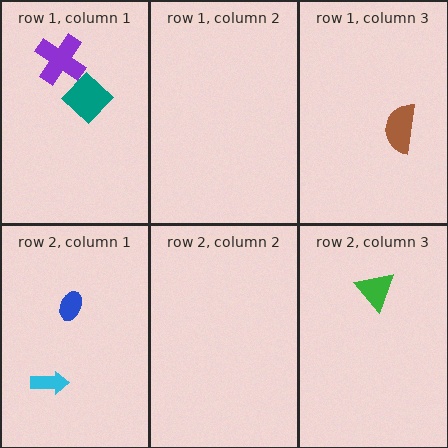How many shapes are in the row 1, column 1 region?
2.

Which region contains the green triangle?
The row 2, column 3 region.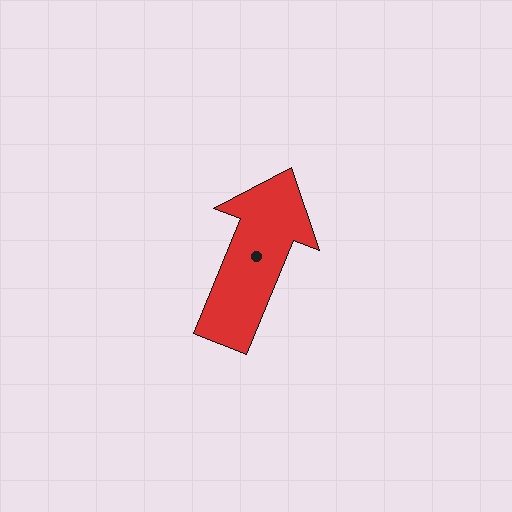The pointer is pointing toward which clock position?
Roughly 1 o'clock.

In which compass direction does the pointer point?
North.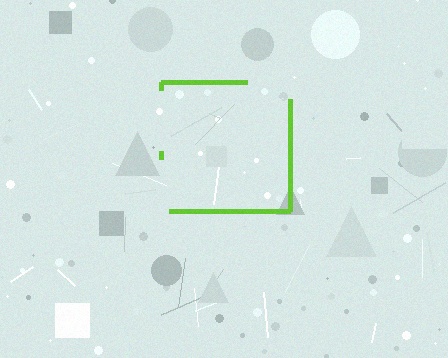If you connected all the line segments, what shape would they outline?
They would outline a square.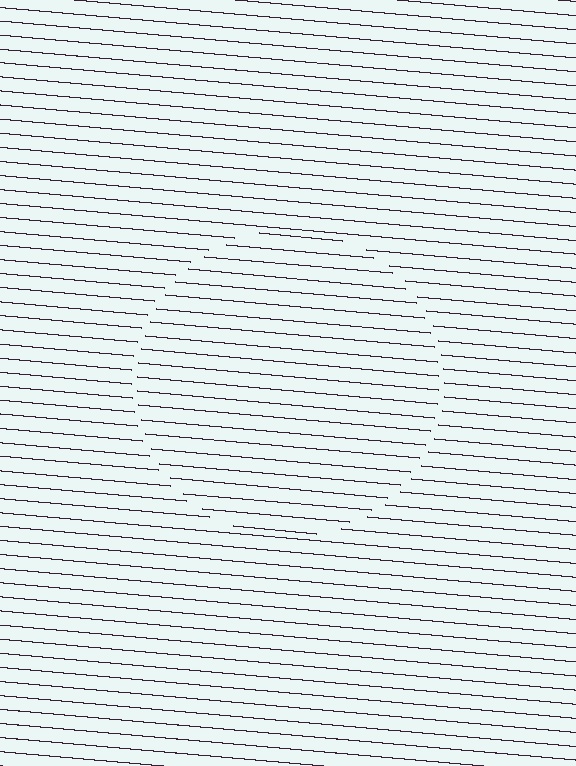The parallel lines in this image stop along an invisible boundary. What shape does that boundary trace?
An illusory circle. The interior of the shape contains the same grating, shifted by half a period — the contour is defined by the phase discontinuity where line-ends from the inner and outer gratings abut.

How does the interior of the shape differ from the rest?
The interior of the shape contains the same grating, shifted by half a period — the contour is defined by the phase discontinuity where line-ends from the inner and outer gratings abut.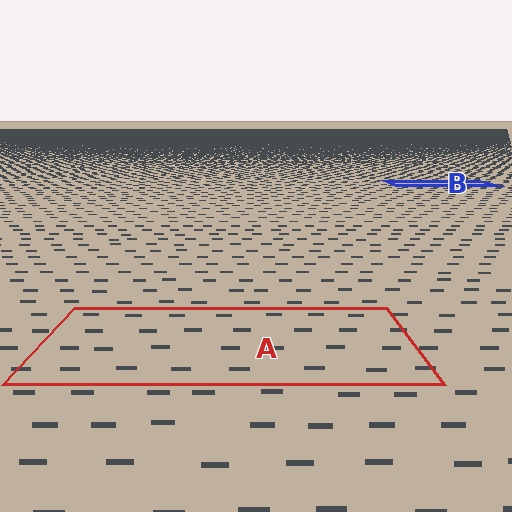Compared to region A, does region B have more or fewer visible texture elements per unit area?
Region B has more texture elements per unit area — they are packed more densely because it is farther away.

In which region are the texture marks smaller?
The texture marks are smaller in region B, because it is farther away.